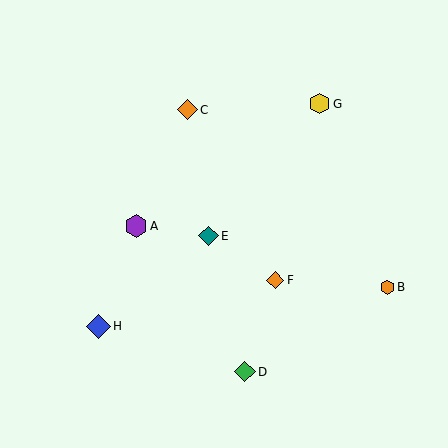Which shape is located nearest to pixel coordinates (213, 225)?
The teal diamond (labeled E) at (209, 236) is nearest to that location.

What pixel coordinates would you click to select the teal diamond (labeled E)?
Click at (209, 236) to select the teal diamond E.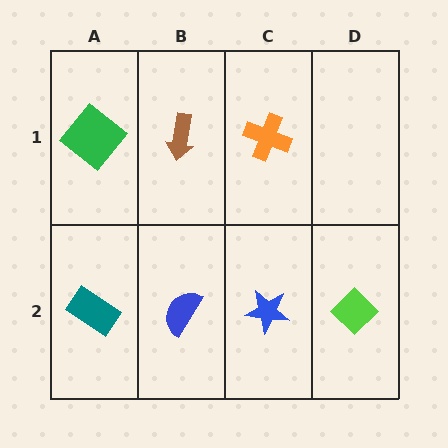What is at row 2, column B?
A blue semicircle.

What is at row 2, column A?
A teal rectangle.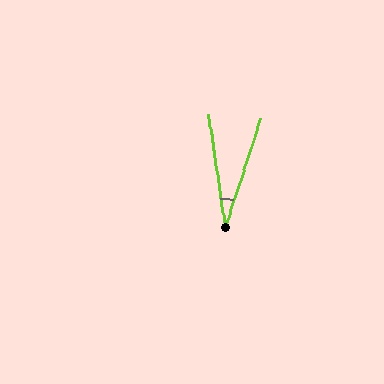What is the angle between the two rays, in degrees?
Approximately 27 degrees.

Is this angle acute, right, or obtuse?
It is acute.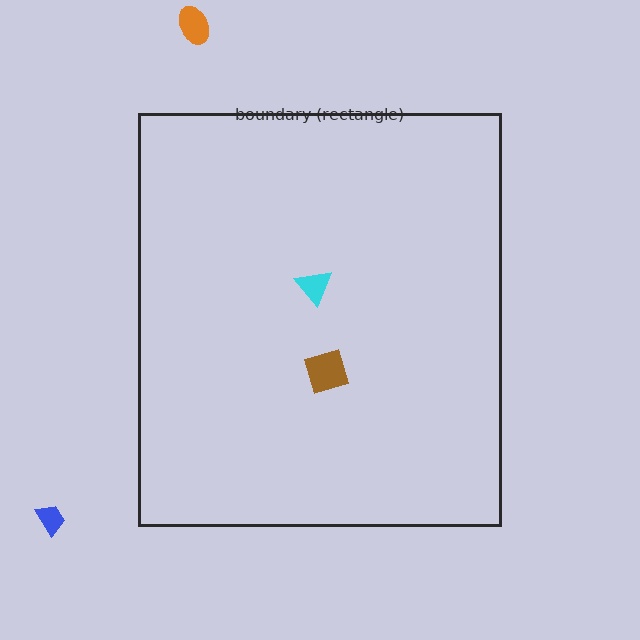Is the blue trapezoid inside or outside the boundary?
Outside.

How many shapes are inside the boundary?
2 inside, 2 outside.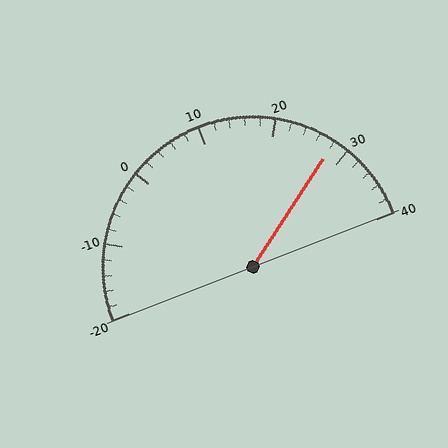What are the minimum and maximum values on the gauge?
The gauge ranges from -20 to 40.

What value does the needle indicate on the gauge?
The needle indicates approximately 28.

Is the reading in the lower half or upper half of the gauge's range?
The reading is in the upper half of the range (-20 to 40).